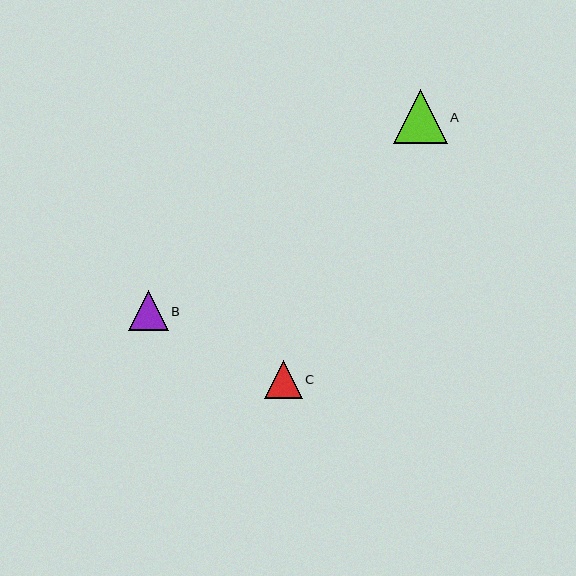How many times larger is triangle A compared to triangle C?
Triangle A is approximately 1.4 times the size of triangle C.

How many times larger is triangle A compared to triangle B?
Triangle A is approximately 1.4 times the size of triangle B.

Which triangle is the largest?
Triangle A is the largest with a size of approximately 54 pixels.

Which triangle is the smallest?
Triangle C is the smallest with a size of approximately 38 pixels.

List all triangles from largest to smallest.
From largest to smallest: A, B, C.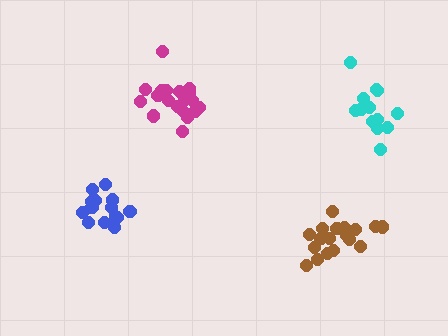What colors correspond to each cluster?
The clusters are colored: blue, brown, cyan, magenta.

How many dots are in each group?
Group 1: 15 dots, Group 2: 18 dots, Group 3: 13 dots, Group 4: 19 dots (65 total).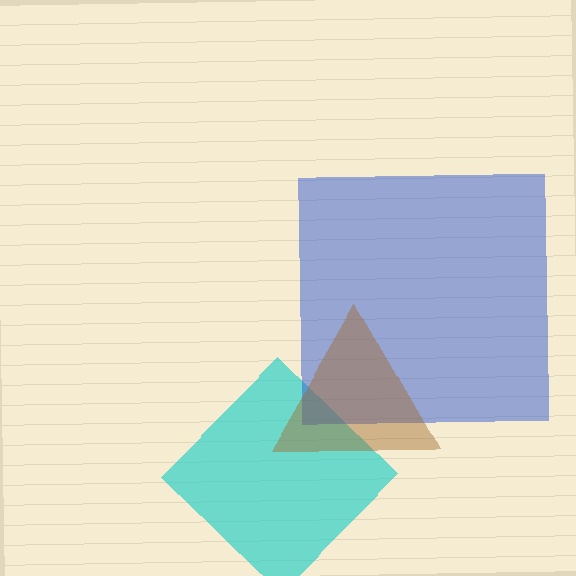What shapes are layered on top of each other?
The layered shapes are: a cyan diamond, a blue square, a brown triangle.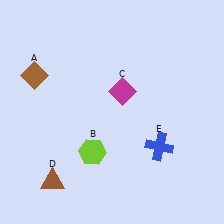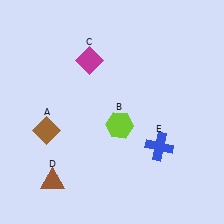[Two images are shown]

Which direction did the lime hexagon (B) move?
The lime hexagon (B) moved up.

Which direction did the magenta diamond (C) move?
The magenta diamond (C) moved left.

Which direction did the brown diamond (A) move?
The brown diamond (A) moved down.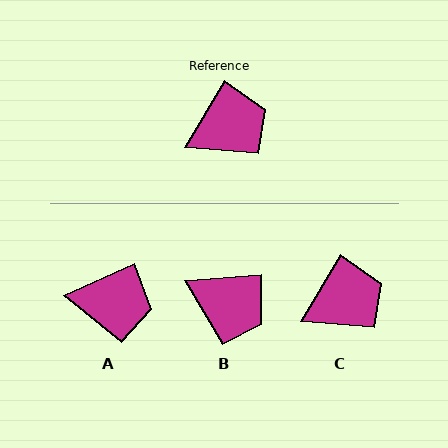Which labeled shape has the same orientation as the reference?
C.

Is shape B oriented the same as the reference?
No, it is off by about 55 degrees.